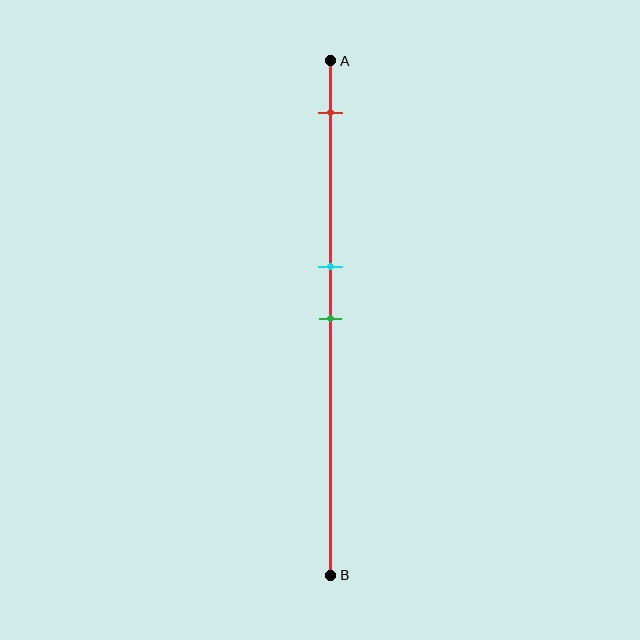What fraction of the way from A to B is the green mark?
The green mark is approximately 50% (0.5) of the way from A to B.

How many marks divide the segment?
There are 3 marks dividing the segment.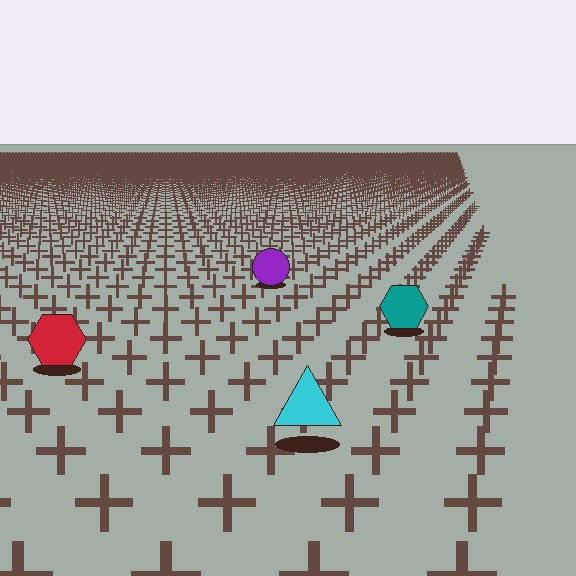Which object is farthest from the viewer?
The purple circle is farthest from the viewer. It appears smaller and the ground texture around it is denser.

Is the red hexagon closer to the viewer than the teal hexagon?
Yes. The red hexagon is closer — you can tell from the texture gradient: the ground texture is coarser near it.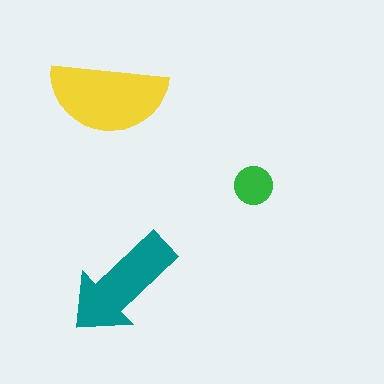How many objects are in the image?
There are 3 objects in the image.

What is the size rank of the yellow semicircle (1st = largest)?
1st.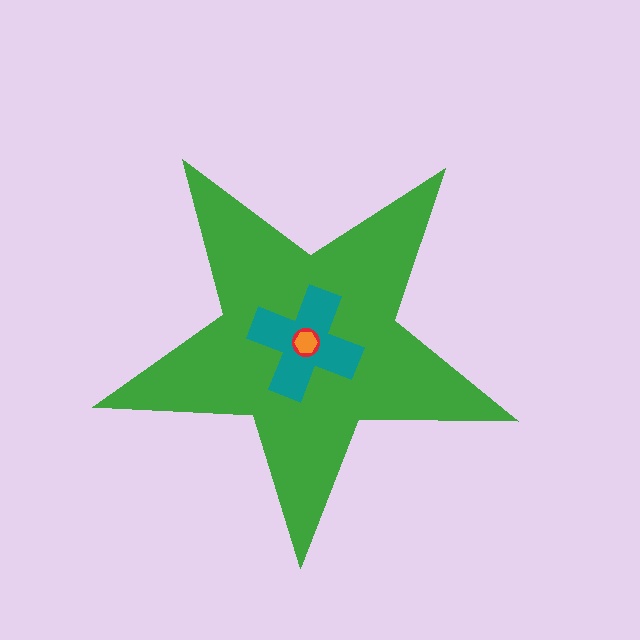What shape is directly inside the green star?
The teal cross.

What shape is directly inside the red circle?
The orange hexagon.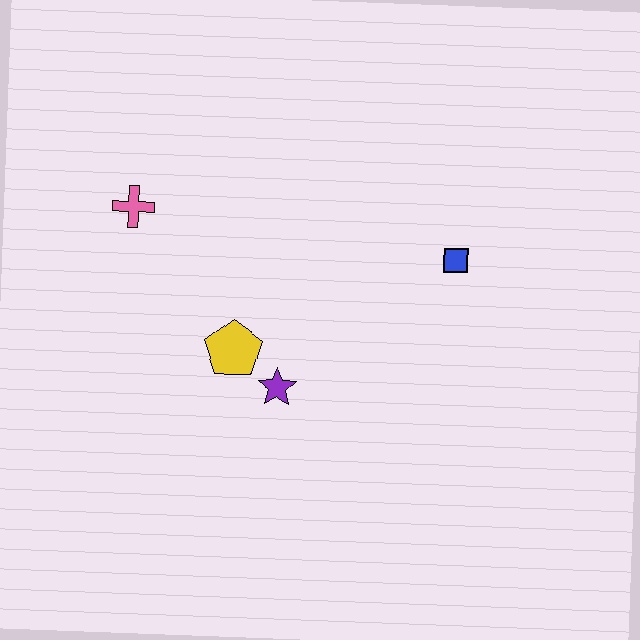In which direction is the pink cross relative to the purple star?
The pink cross is above the purple star.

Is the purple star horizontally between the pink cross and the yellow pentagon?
No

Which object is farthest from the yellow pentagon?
The blue square is farthest from the yellow pentagon.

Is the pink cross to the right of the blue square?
No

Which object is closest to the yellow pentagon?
The purple star is closest to the yellow pentagon.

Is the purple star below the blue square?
Yes